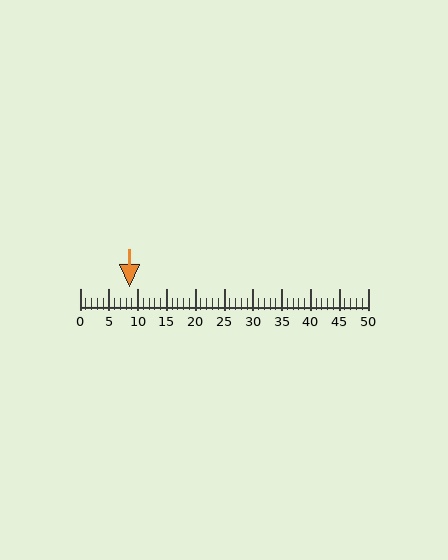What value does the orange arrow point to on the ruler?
The orange arrow points to approximately 9.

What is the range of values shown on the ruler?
The ruler shows values from 0 to 50.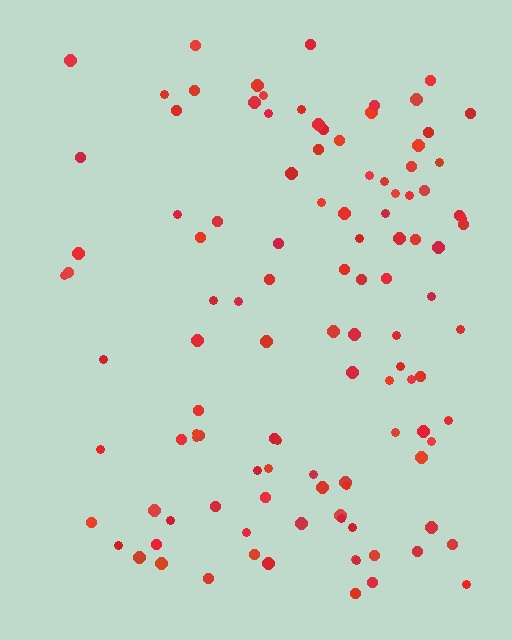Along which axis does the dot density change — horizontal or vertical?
Horizontal.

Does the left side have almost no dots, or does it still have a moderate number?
Still a moderate number, just noticeably fewer than the right.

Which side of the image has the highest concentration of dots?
The right.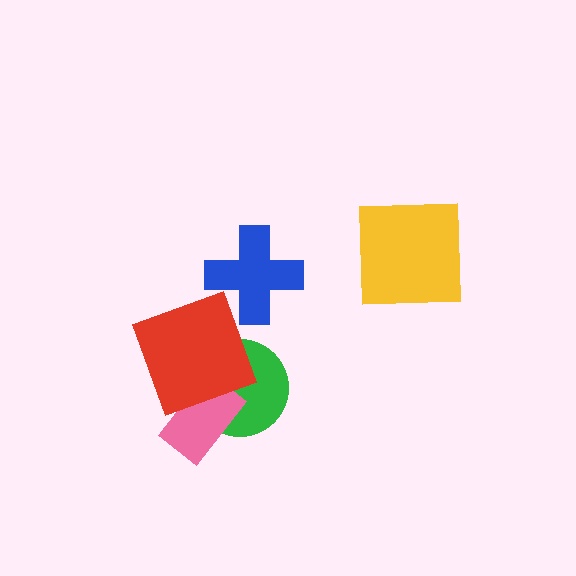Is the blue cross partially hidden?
No, no other shape covers it.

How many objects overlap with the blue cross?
0 objects overlap with the blue cross.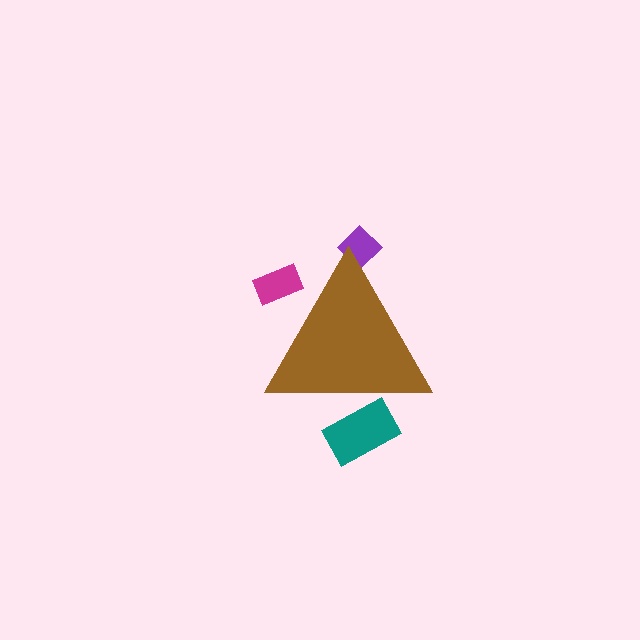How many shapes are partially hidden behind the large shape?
3 shapes are partially hidden.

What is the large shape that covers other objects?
A brown triangle.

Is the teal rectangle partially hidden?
Yes, the teal rectangle is partially hidden behind the brown triangle.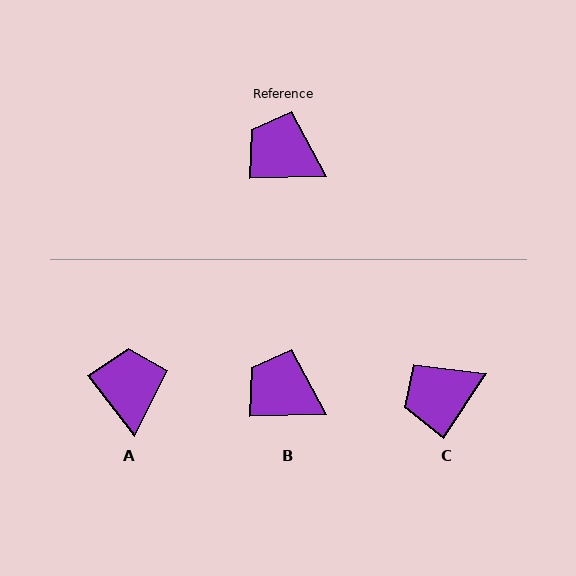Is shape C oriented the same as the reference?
No, it is off by about 54 degrees.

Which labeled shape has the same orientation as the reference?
B.